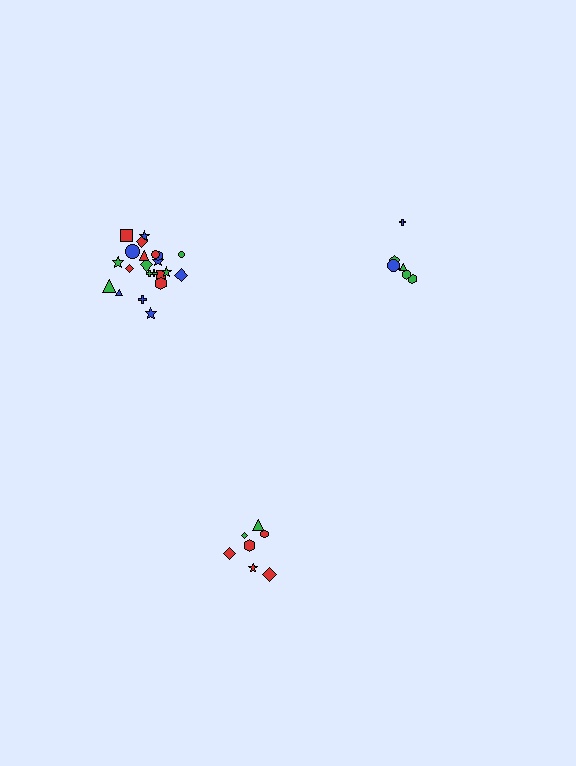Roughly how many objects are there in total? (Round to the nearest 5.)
Roughly 35 objects in total.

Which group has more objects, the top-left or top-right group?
The top-left group.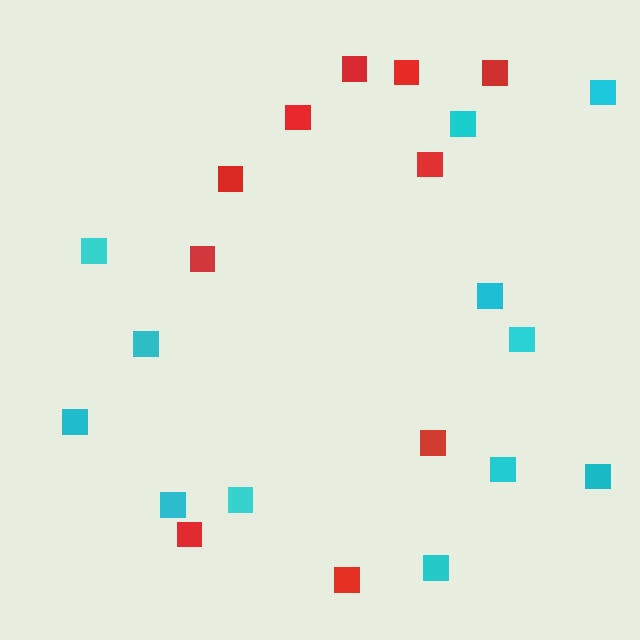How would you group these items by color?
There are 2 groups: one group of red squares (10) and one group of cyan squares (12).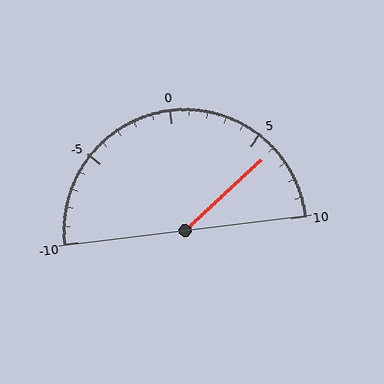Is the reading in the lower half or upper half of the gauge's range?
The reading is in the upper half of the range (-10 to 10).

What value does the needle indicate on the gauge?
The needle indicates approximately 6.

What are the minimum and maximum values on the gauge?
The gauge ranges from -10 to 10.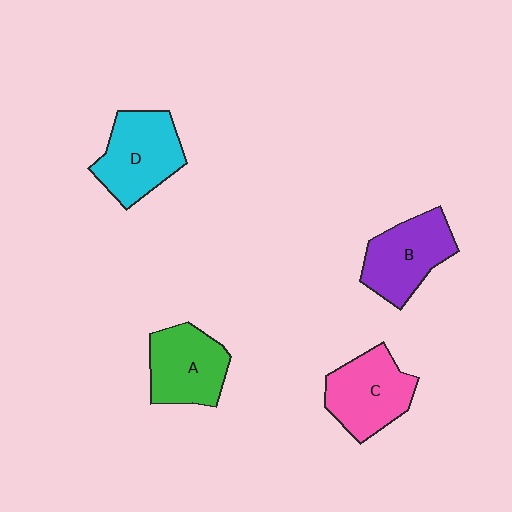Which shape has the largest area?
Shape D (cyan).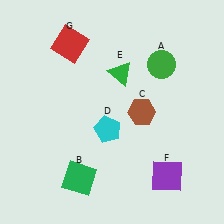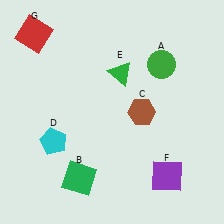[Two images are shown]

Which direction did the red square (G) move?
The red square (G) moved left.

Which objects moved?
The objects that moved are: the cyan pentagon (D), the red square (G).